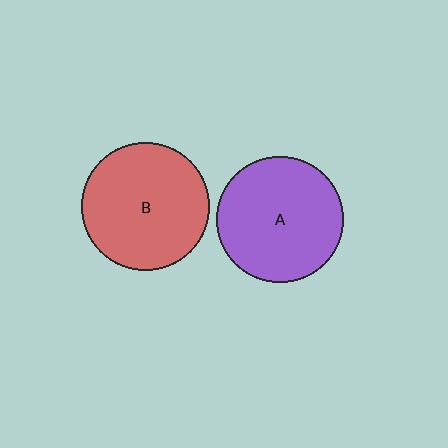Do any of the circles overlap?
No, none of the circles overlap.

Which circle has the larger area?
Circle B (red).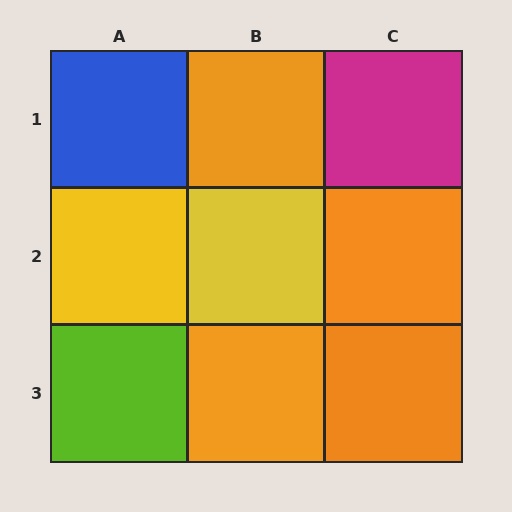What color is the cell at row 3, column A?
Lime.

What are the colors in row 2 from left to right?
Yellow, yellow, orange.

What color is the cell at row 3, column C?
Orange.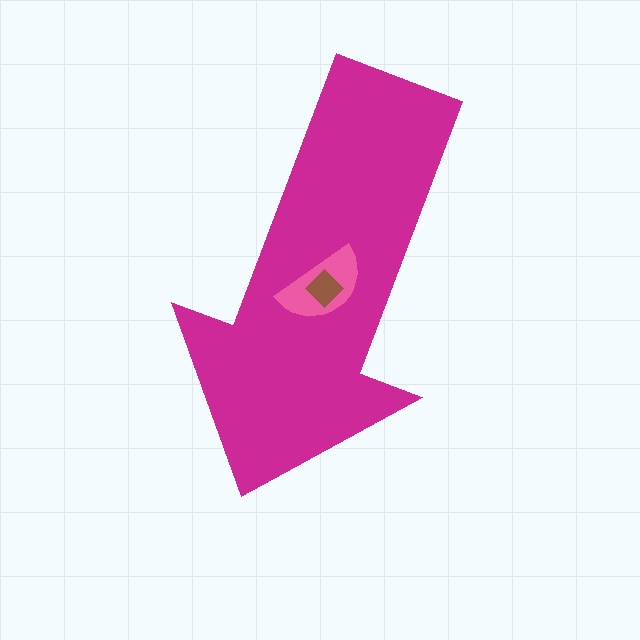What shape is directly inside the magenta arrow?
The pink semicircle.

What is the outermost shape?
The magenta arrow.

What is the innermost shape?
The brown diamond.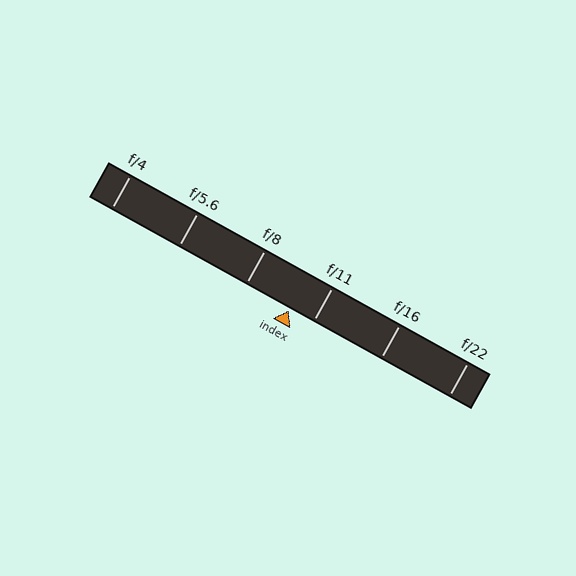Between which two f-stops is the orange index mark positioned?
The index mark is between f/8 and f/11.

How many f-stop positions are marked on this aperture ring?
There are 6 f-stop positions marked.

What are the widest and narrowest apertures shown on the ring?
The widest aperture shown is f/4 and the narrowest is f/22.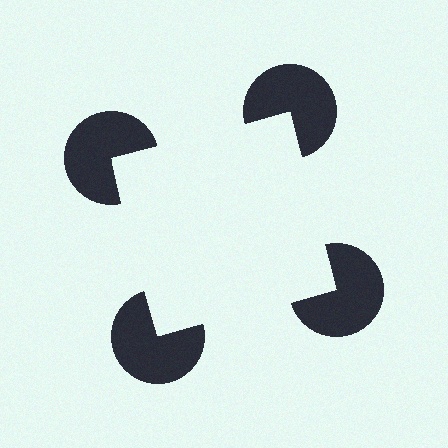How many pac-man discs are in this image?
There are 4 — one at each vertex of the illusory square.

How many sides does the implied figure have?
4 sides.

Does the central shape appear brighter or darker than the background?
It typically appears slightly brighter than the background, even though no actual brightness change is drawn.